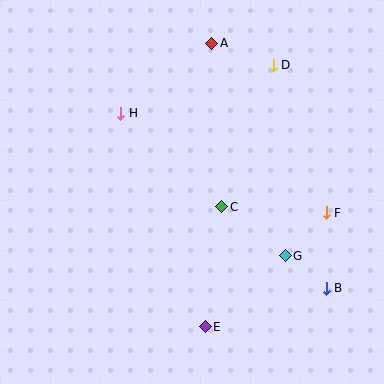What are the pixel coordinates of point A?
Point A is at (212, 43).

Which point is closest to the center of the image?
Point C at (222, 207) is closest to the center.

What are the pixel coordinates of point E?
Point E is at (205, 327).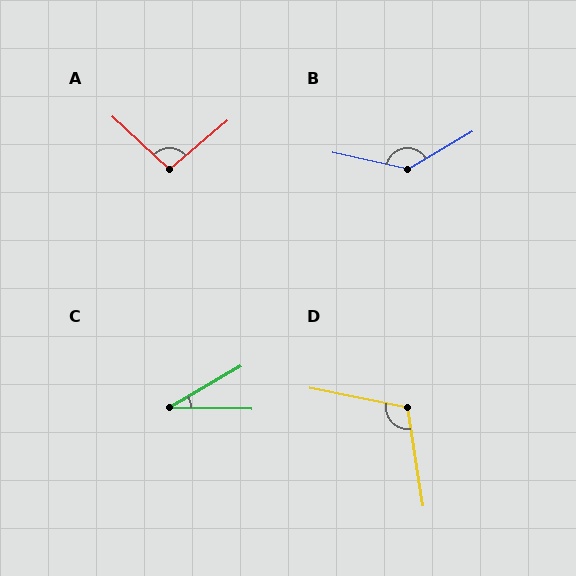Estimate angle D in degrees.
Approximately 110 degrees.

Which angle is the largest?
B, at approximately 137 degrees.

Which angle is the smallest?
C, at approximately 31 degrees.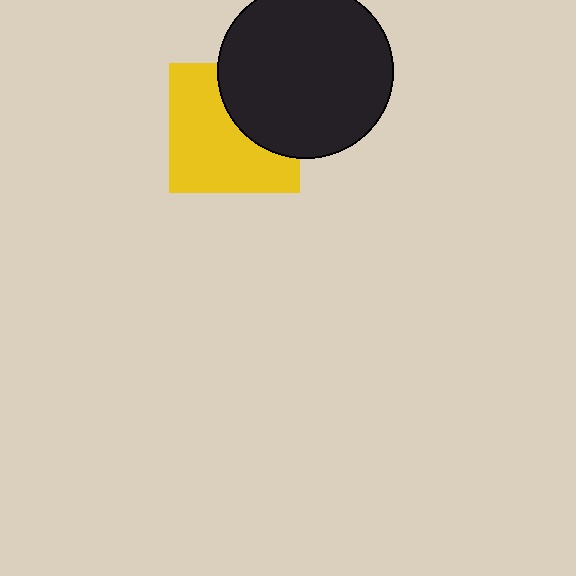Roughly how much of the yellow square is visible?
About half of it is visible (roughly 63%).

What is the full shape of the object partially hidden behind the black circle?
The partially hidden object is a yellow square.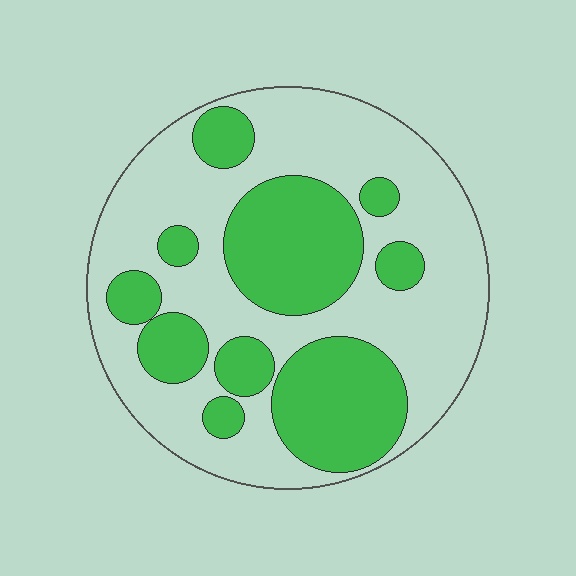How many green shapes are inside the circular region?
10.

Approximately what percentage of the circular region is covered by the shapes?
Approximately 40%.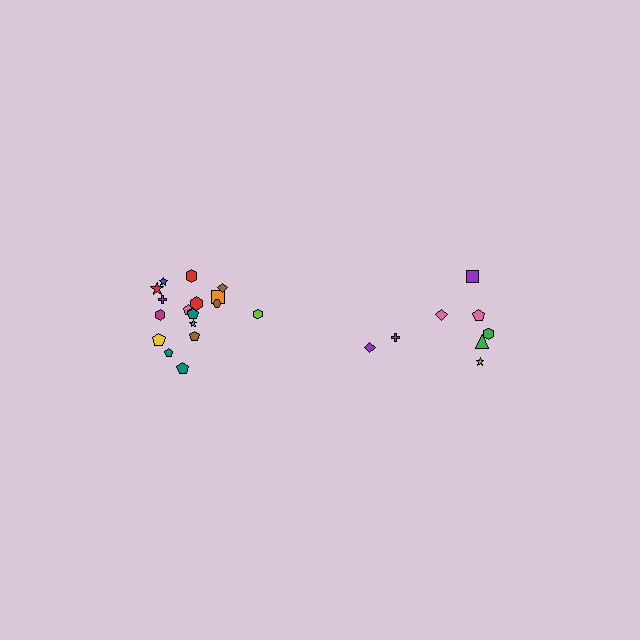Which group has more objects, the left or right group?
The left group.